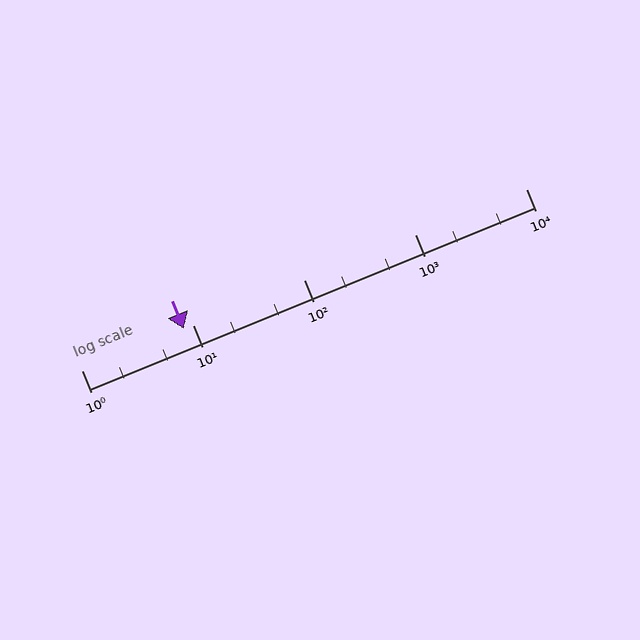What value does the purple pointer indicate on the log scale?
The pointer indicates approximately 8.4.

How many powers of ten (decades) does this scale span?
The scale spans 4 decades, from 1 to 10000.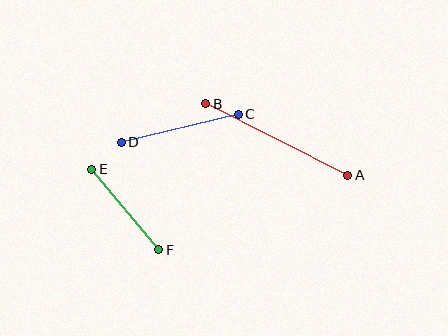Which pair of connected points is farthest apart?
Points A and B are farthest apart.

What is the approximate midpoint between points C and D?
The midpoint is at approximately (180, 128) pixels.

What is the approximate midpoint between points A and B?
The midpoint is at approximately (277, 140) pixels.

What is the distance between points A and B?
The distance is approximately 159 pixels.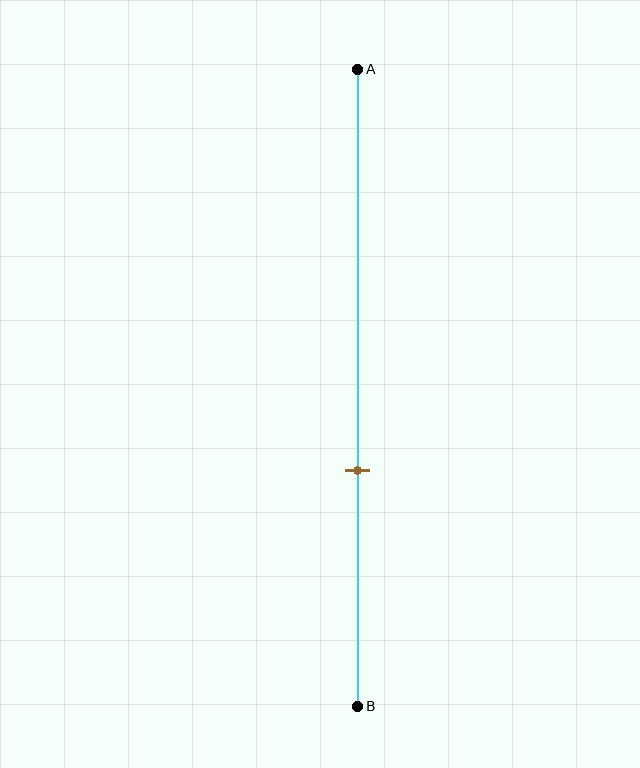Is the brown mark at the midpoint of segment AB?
No, the mark is at about 65% from A, not at the 50% midpoint.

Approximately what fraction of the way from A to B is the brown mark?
The brown mark is approximately 65% of the way from A to B.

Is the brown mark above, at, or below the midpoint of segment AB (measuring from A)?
The brown mark is below the midpoint of segment AB.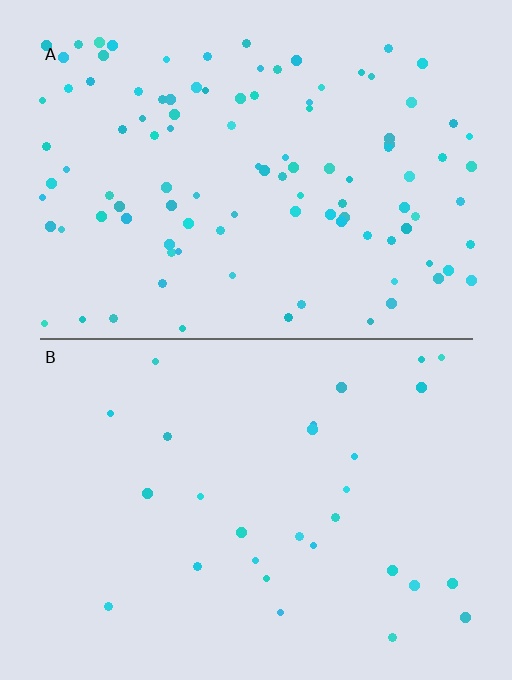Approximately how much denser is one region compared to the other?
Approximately 3.7× — region A over region B.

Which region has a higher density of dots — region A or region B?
A (the top).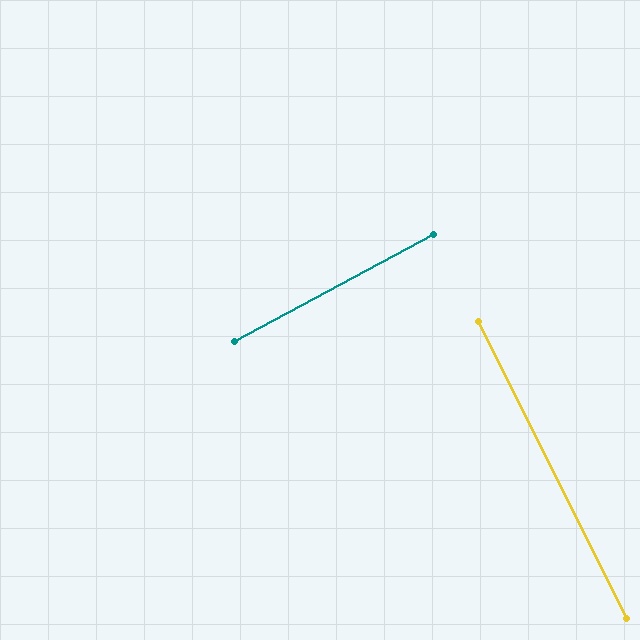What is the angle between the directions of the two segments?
Approximately 88 degrees.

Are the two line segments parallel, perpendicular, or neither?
Perpendicular — they meet at approximately 88°.